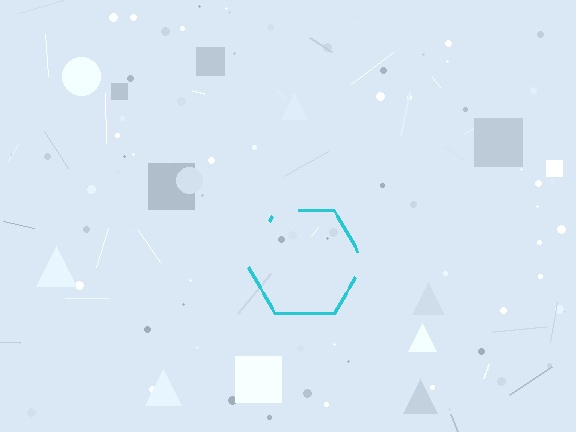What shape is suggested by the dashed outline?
The dashed outline suggests a hexagon.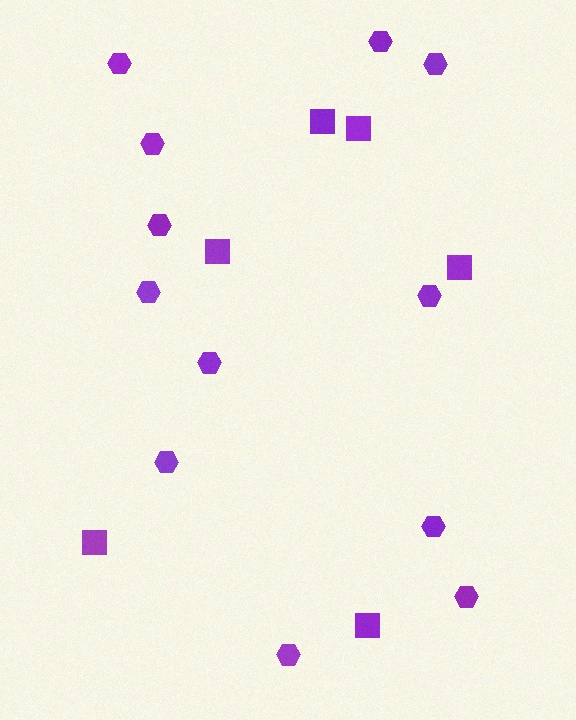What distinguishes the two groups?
There are 2 groups: one group of hexagons (12) and one group of squares (6).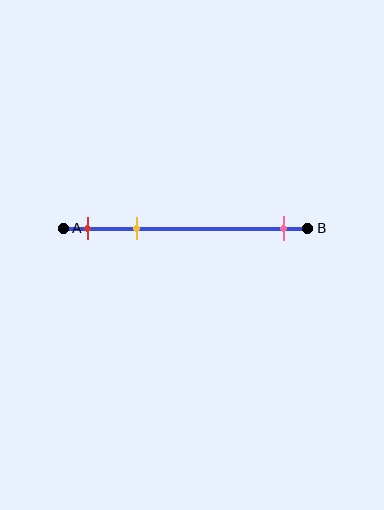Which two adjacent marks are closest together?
The red and yellow marks are the closest adjacent pair.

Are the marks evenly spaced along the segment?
No, the marks are not evenly spaced.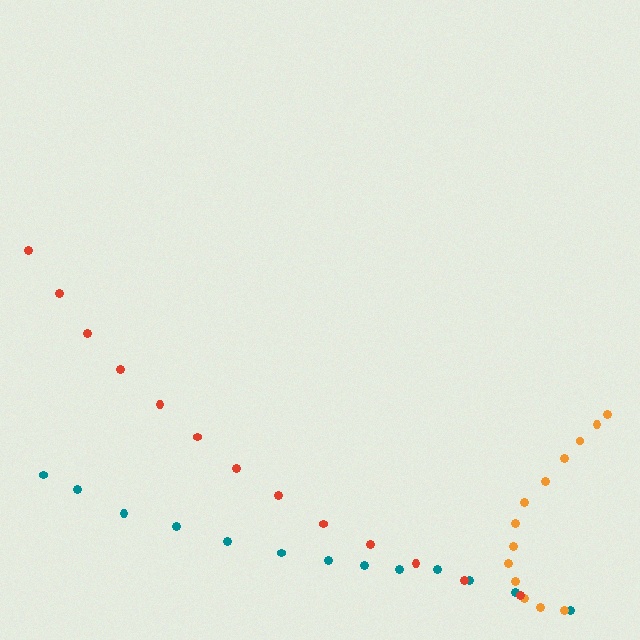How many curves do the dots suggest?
There are 3 distinct paths.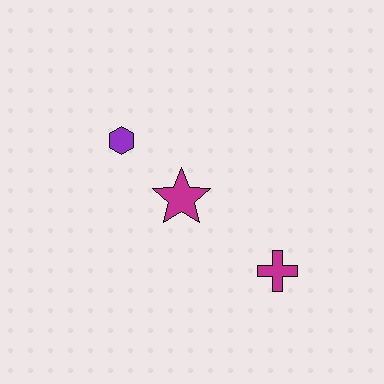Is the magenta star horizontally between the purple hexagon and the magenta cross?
Yes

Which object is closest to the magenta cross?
The magenta star is closest to the magenta cross.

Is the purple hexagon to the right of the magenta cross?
No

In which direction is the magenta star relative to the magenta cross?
The magenta star is to the left of the magenta cross.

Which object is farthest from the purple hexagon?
The magenta cross is farthest from the purple hexagon.